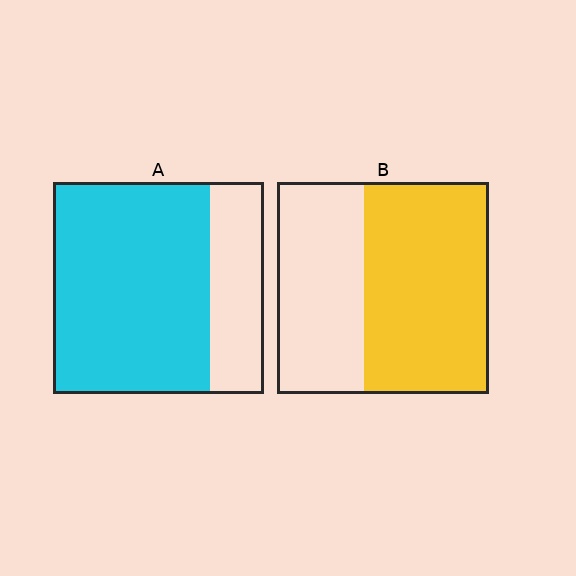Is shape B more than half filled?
Yes.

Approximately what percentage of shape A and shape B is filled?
A is approximately 75% and B is approximately 60%.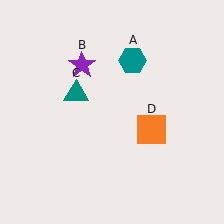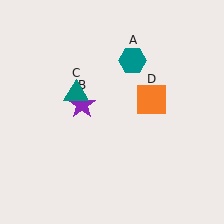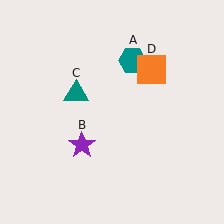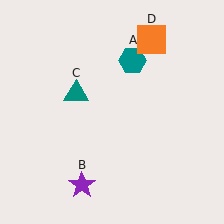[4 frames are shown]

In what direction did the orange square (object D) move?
The orange square (object D) moved up.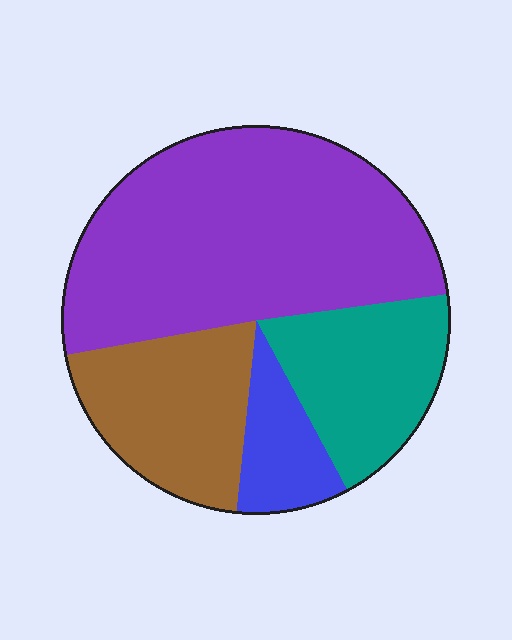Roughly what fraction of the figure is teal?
Teal takes up about one fifth (1/5) of the figure.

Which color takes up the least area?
Blue, at roughly 10%.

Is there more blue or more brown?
Brown.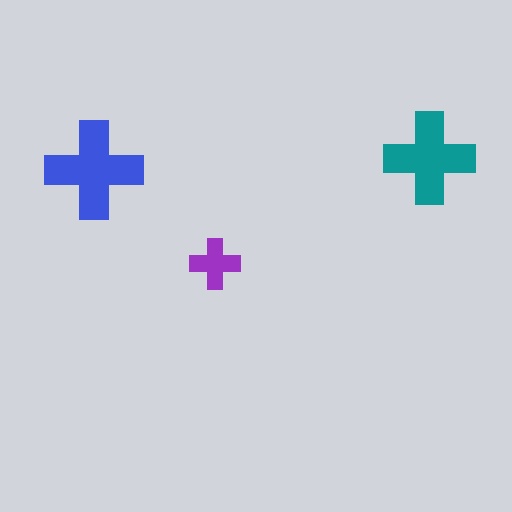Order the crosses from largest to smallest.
the blue one, the teal one, the purple one.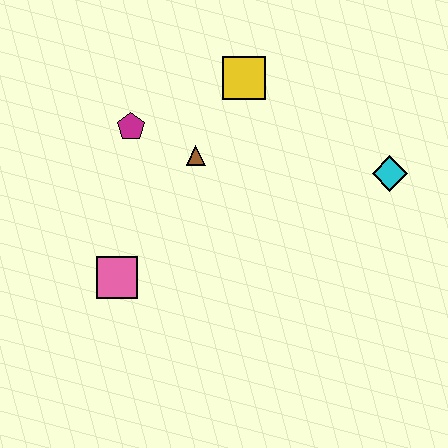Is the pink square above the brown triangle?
No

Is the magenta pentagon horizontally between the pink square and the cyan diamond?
Yes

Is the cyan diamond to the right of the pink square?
Yes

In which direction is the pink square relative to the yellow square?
The pink square is below the yellow square.